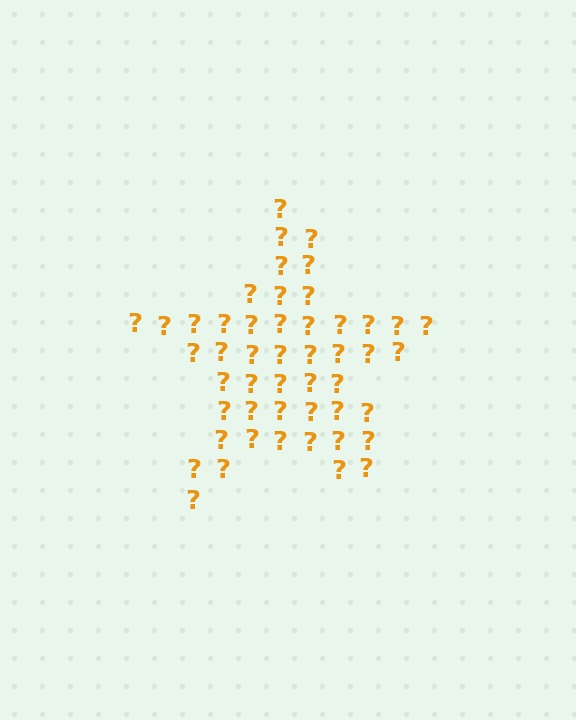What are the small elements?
The small elements are question marks.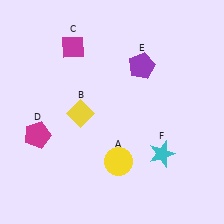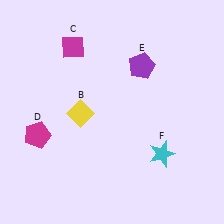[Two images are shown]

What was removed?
The yellow circle (A) was removed in Image 2.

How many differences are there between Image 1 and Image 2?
There is 1 difference between the two images.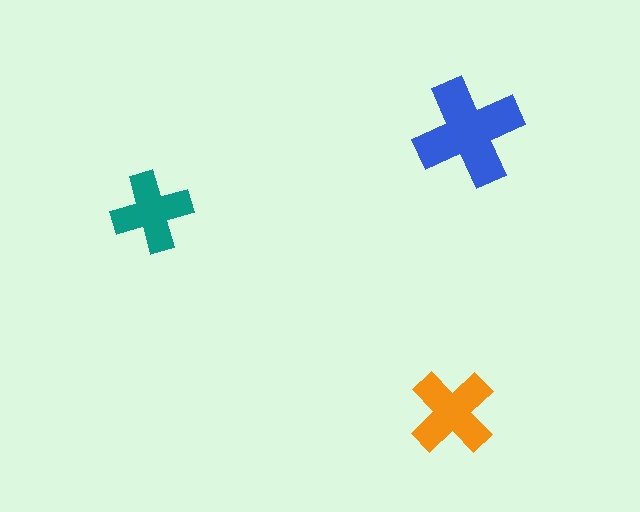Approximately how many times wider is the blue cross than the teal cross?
About 1.5 times wider.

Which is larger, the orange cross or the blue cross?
The blue one.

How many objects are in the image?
There are 3 objects in the image.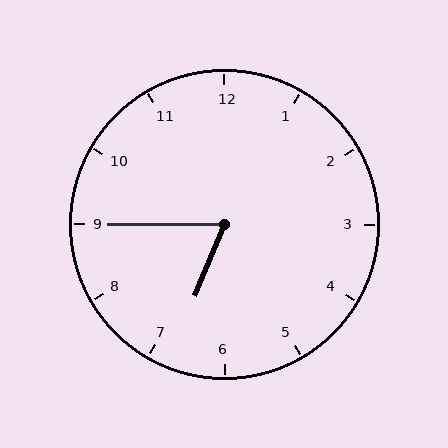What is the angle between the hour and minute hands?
Approximately 68 degrees.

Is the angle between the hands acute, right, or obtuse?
It is acute.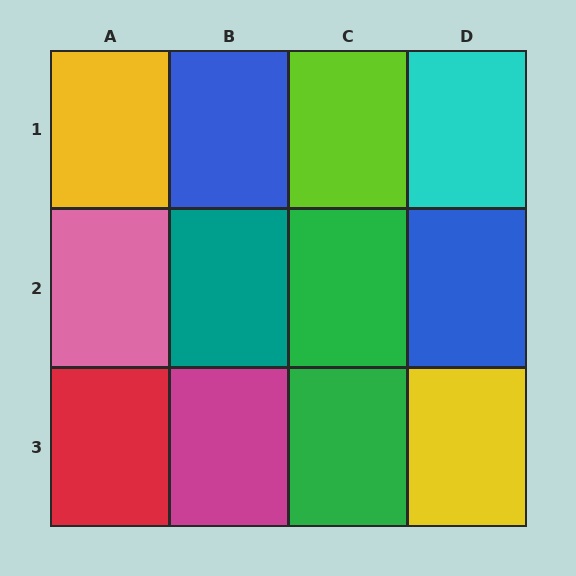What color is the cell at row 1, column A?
Yellow.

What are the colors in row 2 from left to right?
Pink, teal, green, blue.